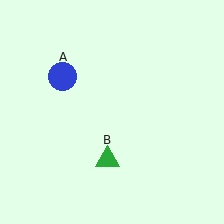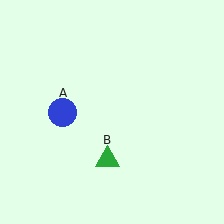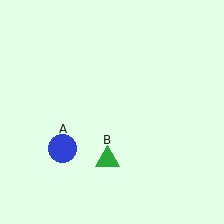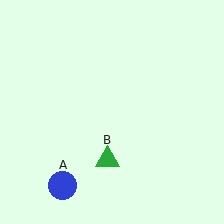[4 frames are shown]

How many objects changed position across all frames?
1 object changed position: blue circle (object A).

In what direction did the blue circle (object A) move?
The blue circle (object A) moved down.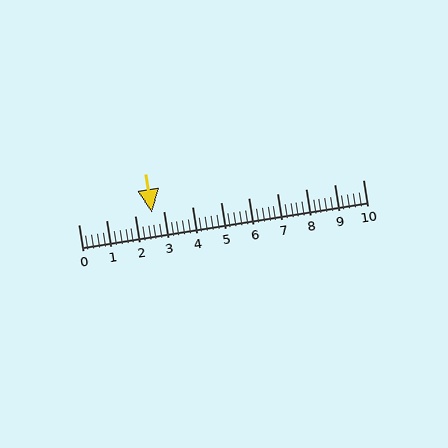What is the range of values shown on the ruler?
The ruler shows values from 0 to 10.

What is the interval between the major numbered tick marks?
The major tick marks are spaced 1 units apart.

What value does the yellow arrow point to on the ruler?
The yellow arrow points to approximately 2.6.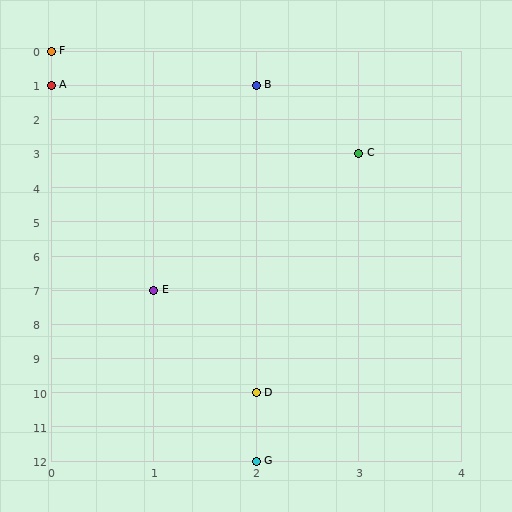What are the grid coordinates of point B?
Point B is at grid coordinates (2, 1).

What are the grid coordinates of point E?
Point E is at grid coordinates (1, 7).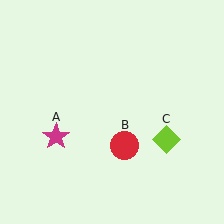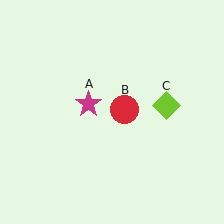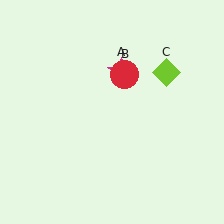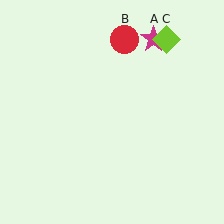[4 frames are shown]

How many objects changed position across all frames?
3 objects changed position: magenta star (object A), red circle (object B), lime diamond (object C).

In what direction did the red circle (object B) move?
The red circle (object B) moved up.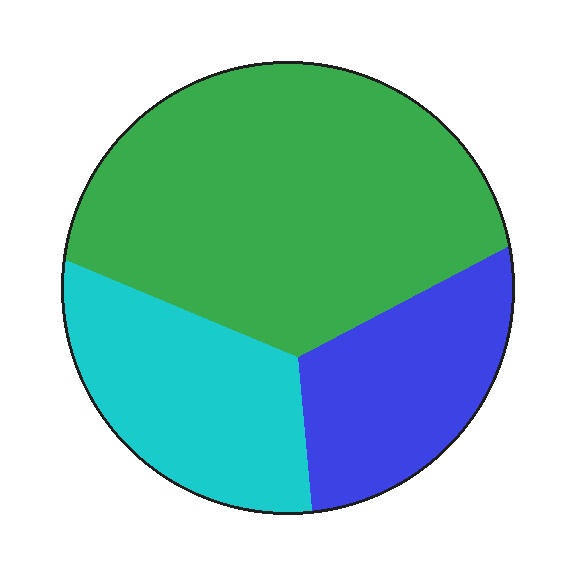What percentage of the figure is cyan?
Cyan covers around 25% of the figure.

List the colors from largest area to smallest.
From largest to smallest: green, cyan, blue.